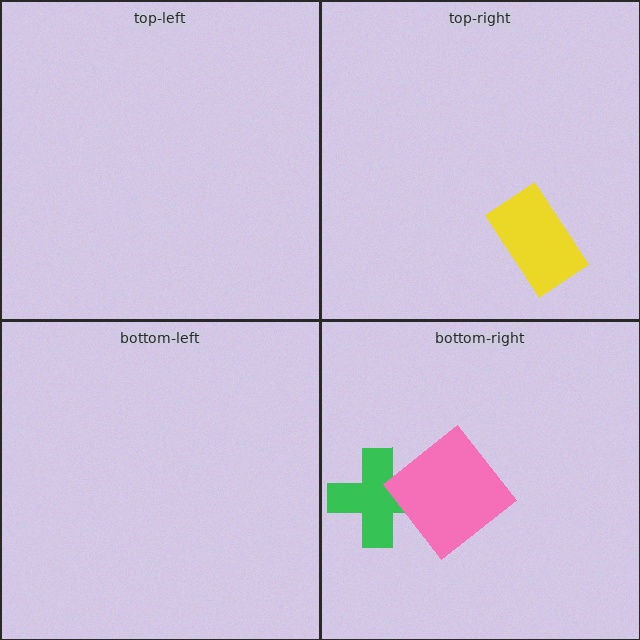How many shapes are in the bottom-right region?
2.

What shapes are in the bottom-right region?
The green cross, the pink diamond.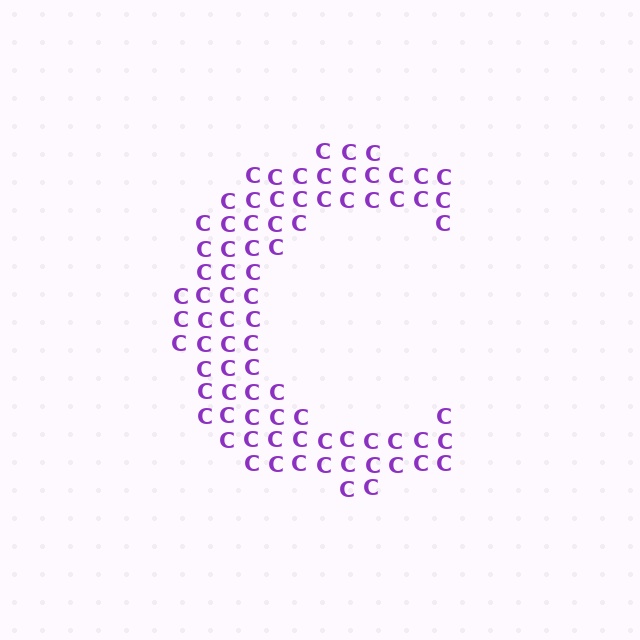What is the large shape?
The large shape is the letter C.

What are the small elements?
The small elements are letter C's.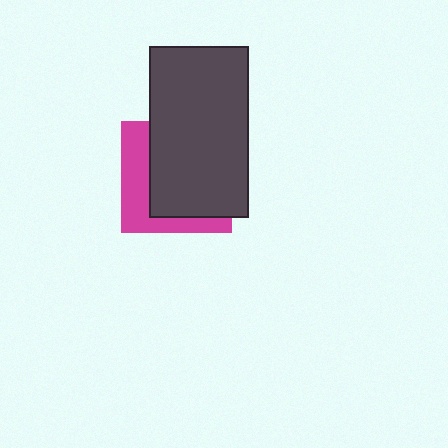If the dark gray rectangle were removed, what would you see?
You would see the complete magenta square.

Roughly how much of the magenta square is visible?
A small part of it is visible (roughly 36%).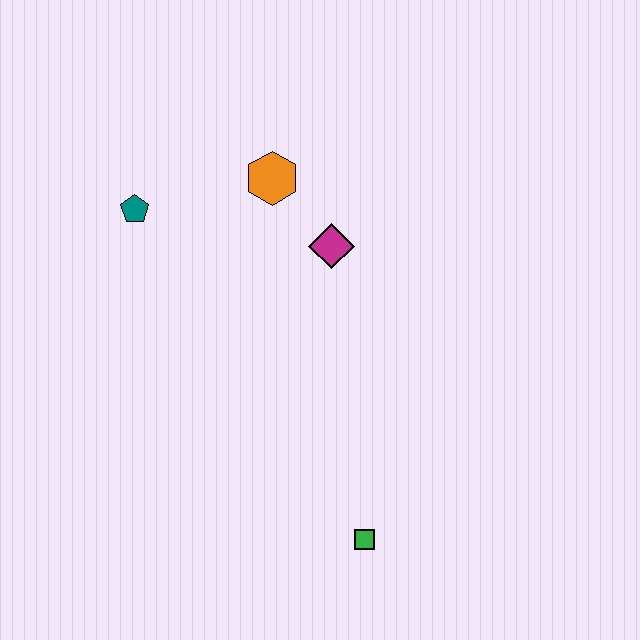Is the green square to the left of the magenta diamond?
No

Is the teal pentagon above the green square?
Yes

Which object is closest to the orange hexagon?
The magenta diamond is closest to the orange hexagon.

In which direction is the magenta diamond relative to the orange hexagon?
The magenta diamond is below the orange hexagon.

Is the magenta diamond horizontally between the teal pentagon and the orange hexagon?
No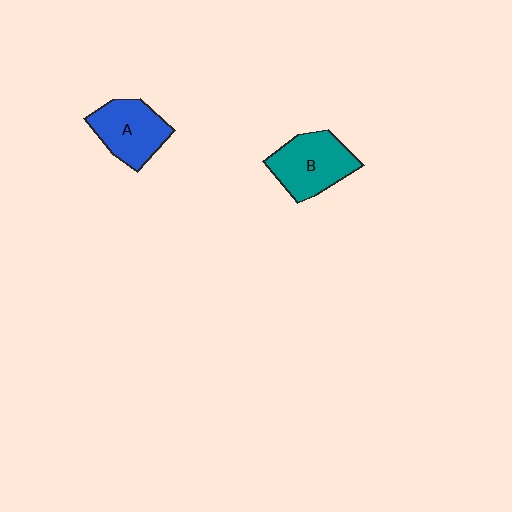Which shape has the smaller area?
Shape A (blue).